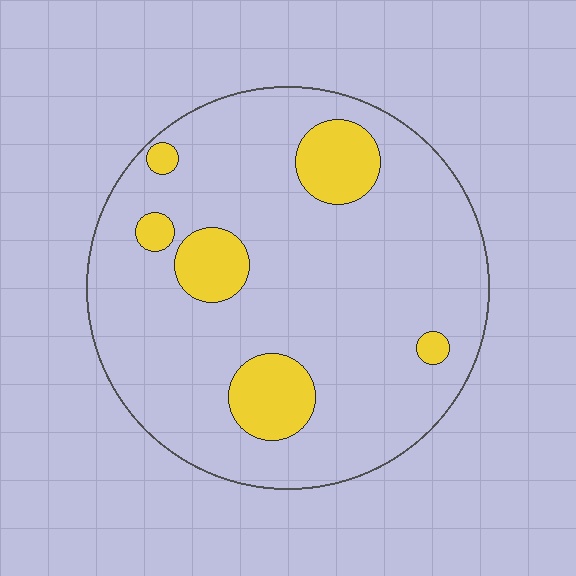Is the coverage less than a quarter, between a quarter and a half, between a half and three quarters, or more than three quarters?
Less than a quarter.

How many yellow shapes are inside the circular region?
6.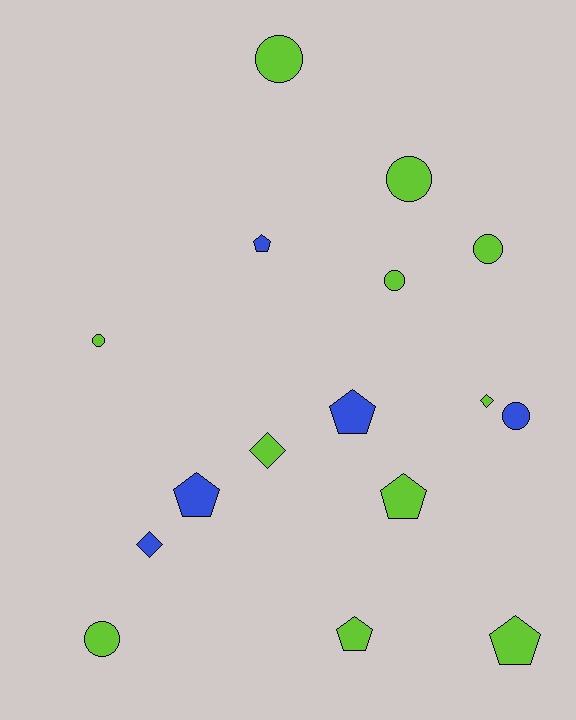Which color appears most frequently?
Lime, with 11 objects.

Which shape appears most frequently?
Circle, with 7 objects.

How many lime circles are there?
There are 6 lime circles.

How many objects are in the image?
There are 16 objects.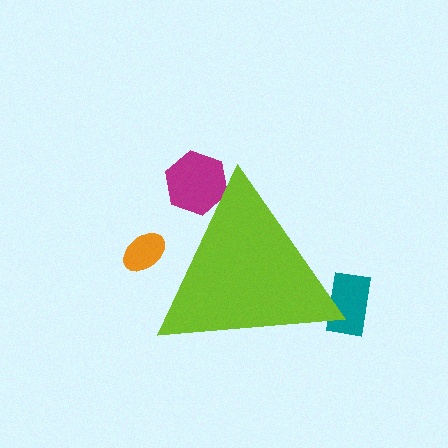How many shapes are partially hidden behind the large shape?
3 shapes are partially hidden.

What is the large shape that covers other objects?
A lime triangle.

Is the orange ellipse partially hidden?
Yes, the orange ellipse is partially hidden behind the lime triangle.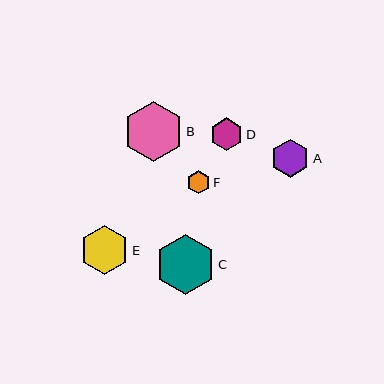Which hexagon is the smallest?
Hexagon F is the smallest with a size of approximately 23 pixels.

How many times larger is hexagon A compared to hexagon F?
Hexagon A is approximately 1.7 times the size of hexagon F.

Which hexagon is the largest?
Hexagon C is the largest with a size of approximately 60 pixels.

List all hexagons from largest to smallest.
From largest to smallest: C, B, E, A, D, F.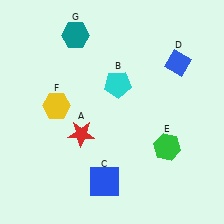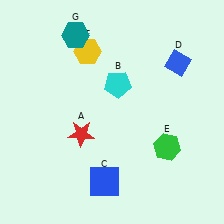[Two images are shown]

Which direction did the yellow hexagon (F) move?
The yellow hexagon (F) moved up.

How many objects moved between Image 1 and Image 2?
1 object moved between the two images.